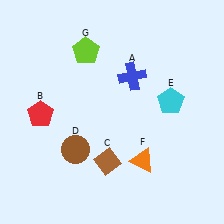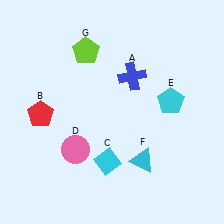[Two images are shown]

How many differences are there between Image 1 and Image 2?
There are 3 differences between the two images.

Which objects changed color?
C changed from brown to cyan. D changed from brown to pink. F changed from orange to cyan.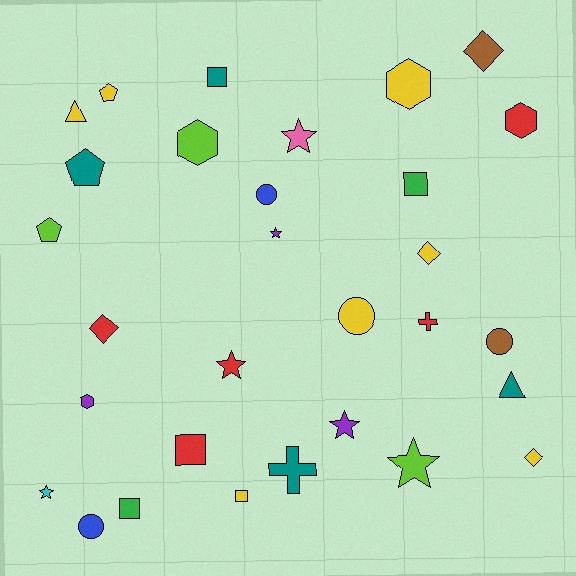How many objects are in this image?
There are 30 objects.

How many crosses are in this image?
There are 2 crosses.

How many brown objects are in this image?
There are 2 brown objects.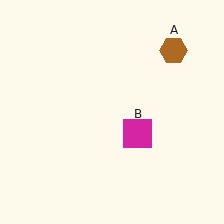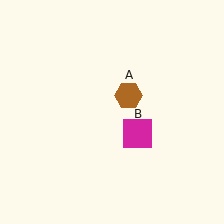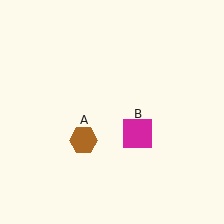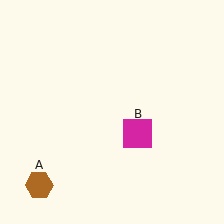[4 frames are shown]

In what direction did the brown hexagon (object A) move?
The brown hexagon (object A) moved down and to the left.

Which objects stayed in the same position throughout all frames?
Magenta square (object B) remained stationary.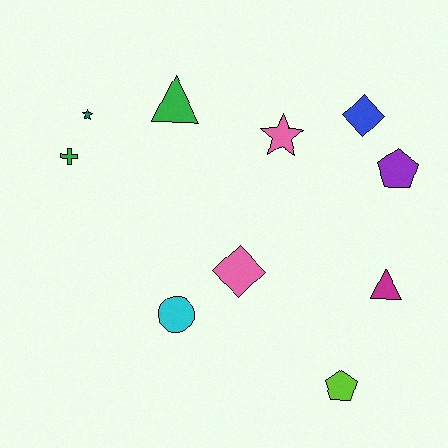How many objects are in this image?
There are 10 objects.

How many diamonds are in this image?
There are 2 diamonds.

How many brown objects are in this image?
There are no brown objects.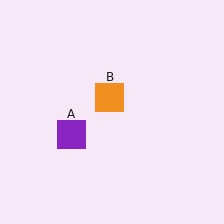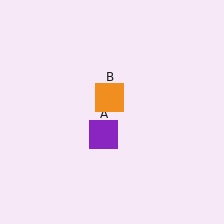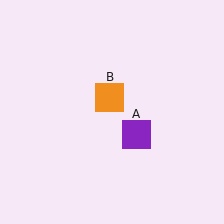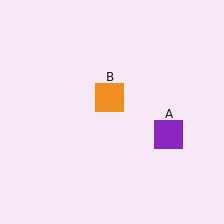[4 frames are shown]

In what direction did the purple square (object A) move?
The purple square (object A) moved right.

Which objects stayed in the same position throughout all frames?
Orange square (object B) remained stationary.